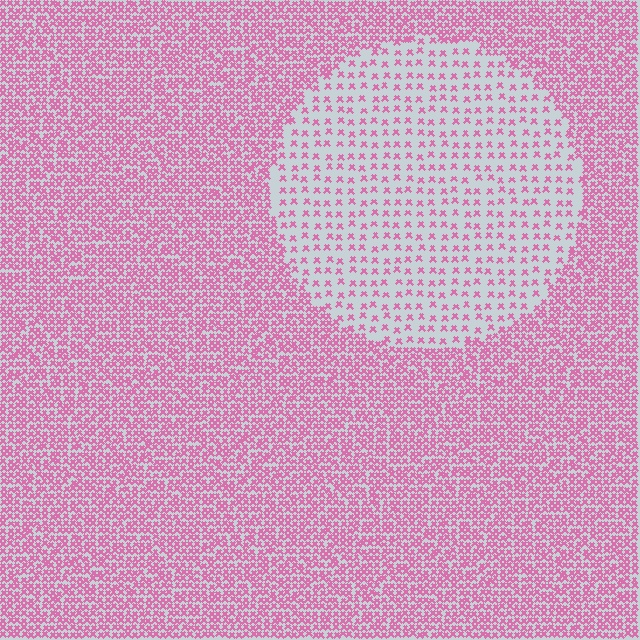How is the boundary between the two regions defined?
The boundary is defined by a change in element density (approximately 2.8x ratio). All elements are the same color, size, and shape.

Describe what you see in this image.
The image contains small pink elements arranged at two different densities. A circle-shaped region is visible where the elements are less densely packed than the surrounding area.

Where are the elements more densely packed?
The elements are more densely packed outside the circle boundary.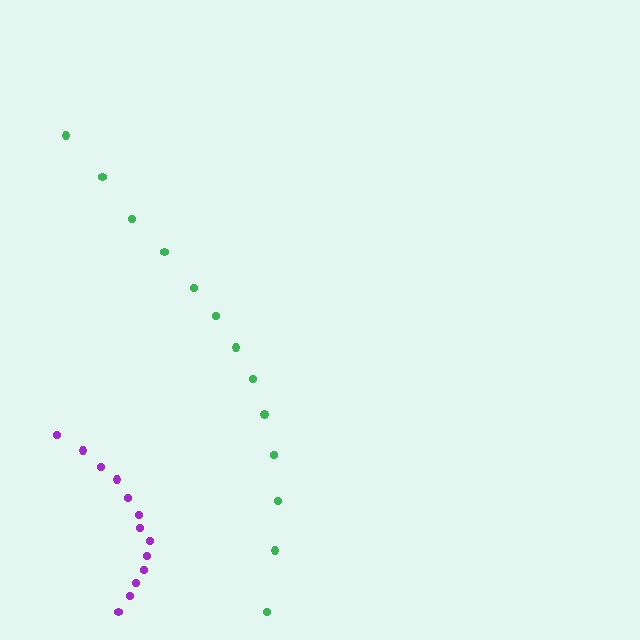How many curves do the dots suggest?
There are 2 distinct paths.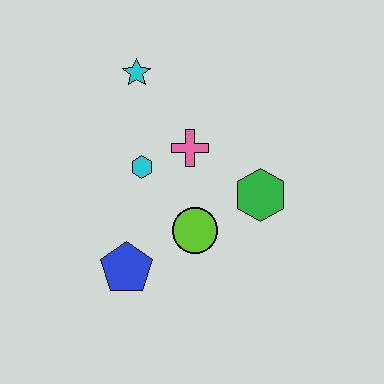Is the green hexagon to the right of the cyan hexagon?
Yes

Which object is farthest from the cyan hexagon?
The green hexagon is farthest from the cyan hexagon.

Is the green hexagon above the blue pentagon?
Yes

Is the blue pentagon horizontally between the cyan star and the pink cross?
No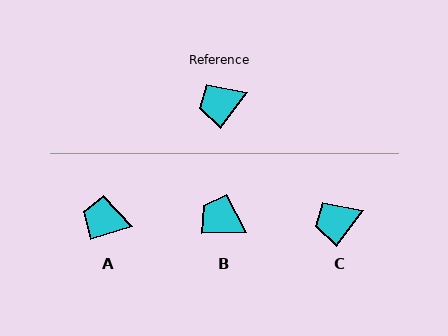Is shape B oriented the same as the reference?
No, it is off by about 51 degrees.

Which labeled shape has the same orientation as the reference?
C.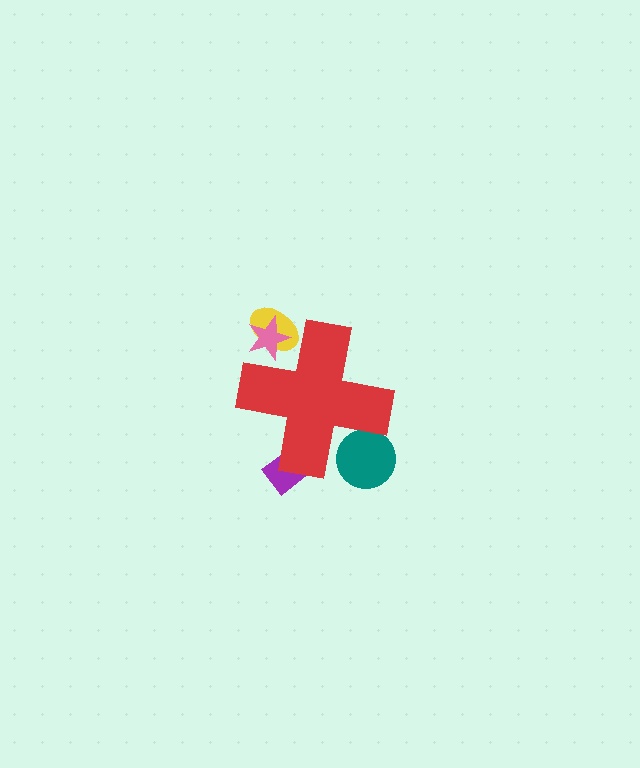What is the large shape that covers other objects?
A red cross.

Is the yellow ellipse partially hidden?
Yes, the yellow ellipse is partially hidden behind the red cross.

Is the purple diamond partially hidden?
Yes, the purple diamond is partially hidden behind the red cross.